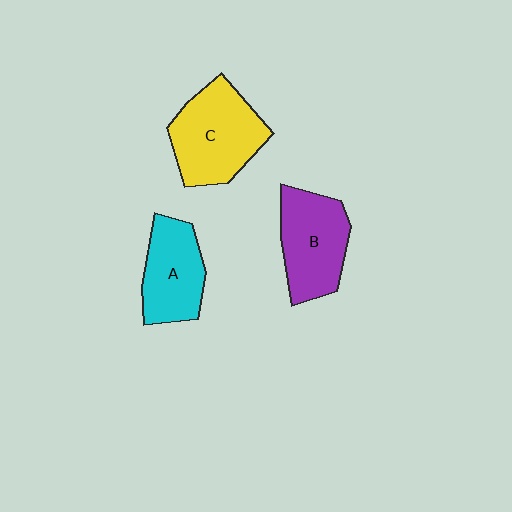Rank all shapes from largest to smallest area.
From largest to smallest: C (yellow), B (purple), A (cyan).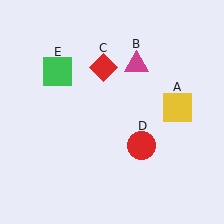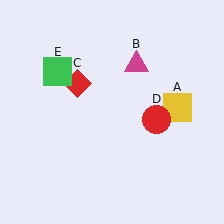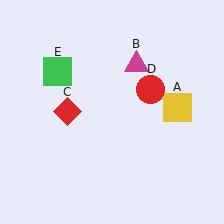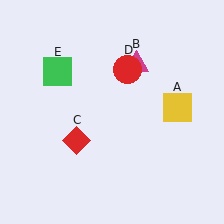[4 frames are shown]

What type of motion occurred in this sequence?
The red diamond (object C), red circle (object D) rotated counterclockwise around the center of the scene.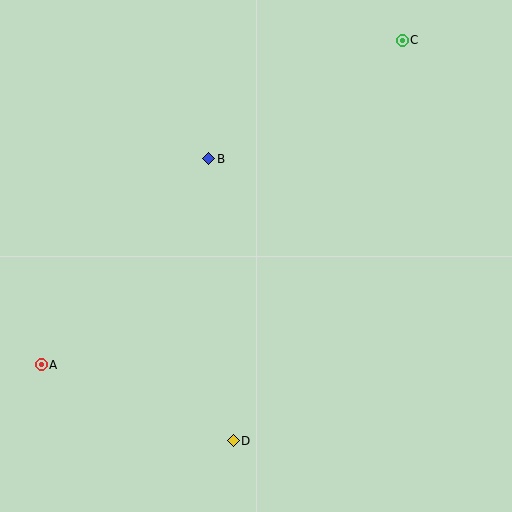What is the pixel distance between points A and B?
The distance between A and B is 266 pixels.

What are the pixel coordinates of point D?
Point D is at (233, 441).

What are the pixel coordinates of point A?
Point A is at (41, 365).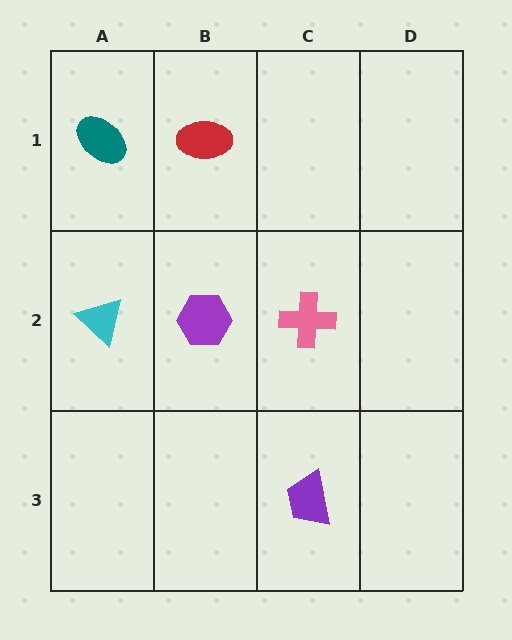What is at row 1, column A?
A teal ellipse.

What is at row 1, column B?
A red ellipse.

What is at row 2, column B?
A purple hexagon.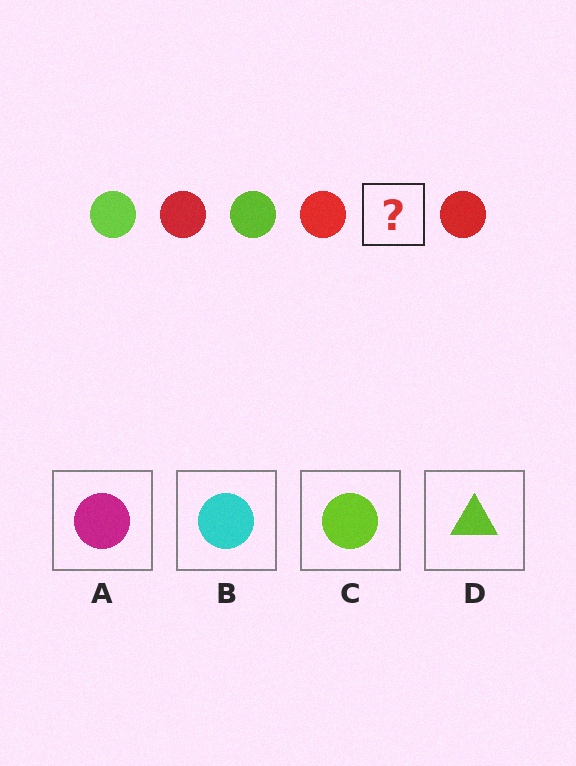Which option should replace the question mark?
Option C.